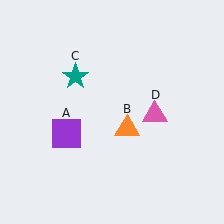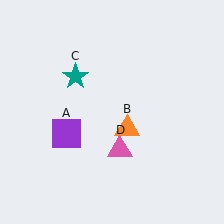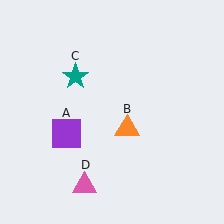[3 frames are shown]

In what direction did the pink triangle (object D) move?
The pink triangle (object D) moved down and to the left.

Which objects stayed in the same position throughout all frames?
Purple square (object A) and orange triangle (object B) and teal star (object C) remained stationary.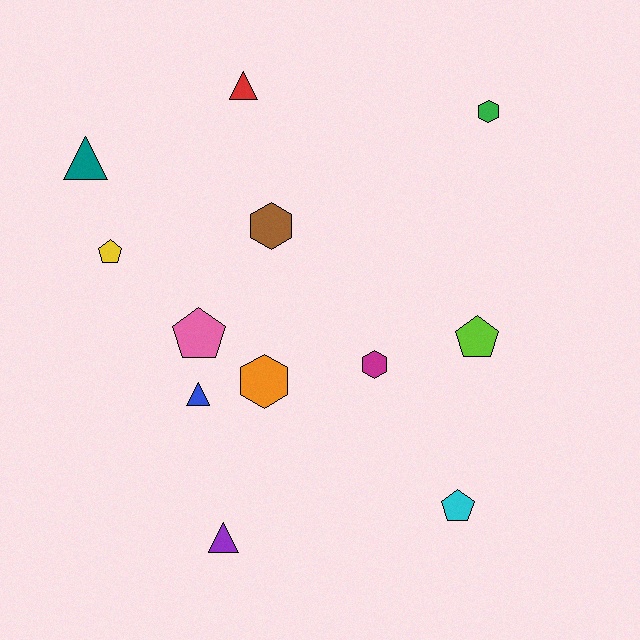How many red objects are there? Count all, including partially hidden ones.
There is 1 red object.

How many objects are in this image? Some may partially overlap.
There are 12 objects.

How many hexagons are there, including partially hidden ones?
There are 4 hexagons.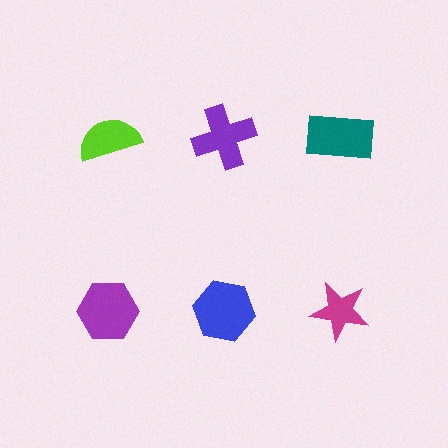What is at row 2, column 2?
A blue hexagon.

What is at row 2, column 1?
A purple hexagon.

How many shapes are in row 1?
3 shapes.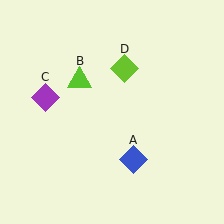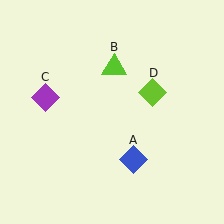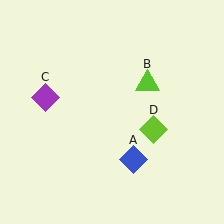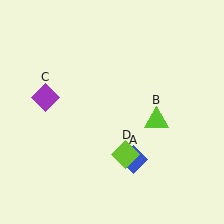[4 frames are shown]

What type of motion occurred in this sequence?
The lime triangle (object B), lime diamond (object D) rotated clockwise around the center of the scene.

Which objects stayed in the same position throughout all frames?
Blue diamond (object A) and purple diamond (object C) remained stationary.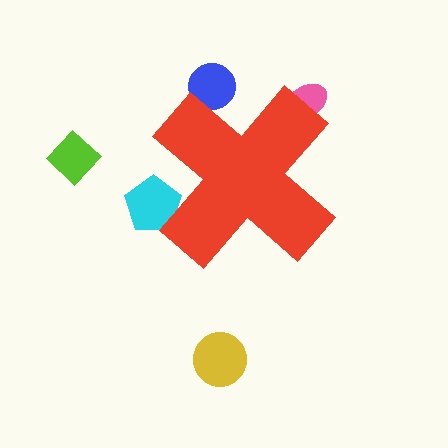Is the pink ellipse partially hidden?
Yes, the pink ellipse is partially hidden behind the red cross.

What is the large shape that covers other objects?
A red cross.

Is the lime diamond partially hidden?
No, the lime diamond is fully visible.